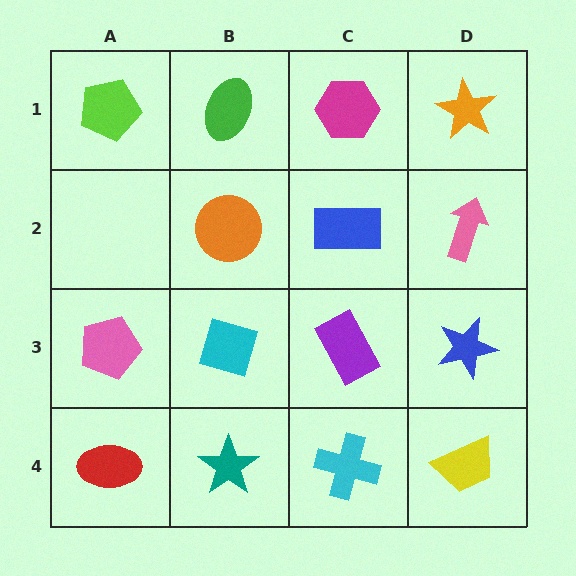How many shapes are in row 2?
3 shapes.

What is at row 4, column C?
A cyan cross.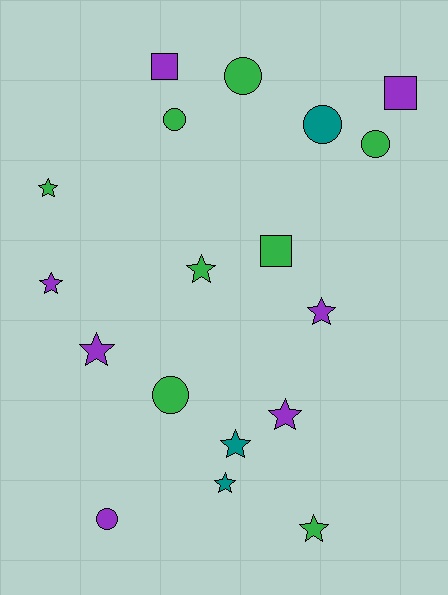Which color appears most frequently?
Green, with 8 objects.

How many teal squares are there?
There are no teal squares.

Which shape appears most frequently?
Star, with 9 objects.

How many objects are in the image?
There are 18 objects.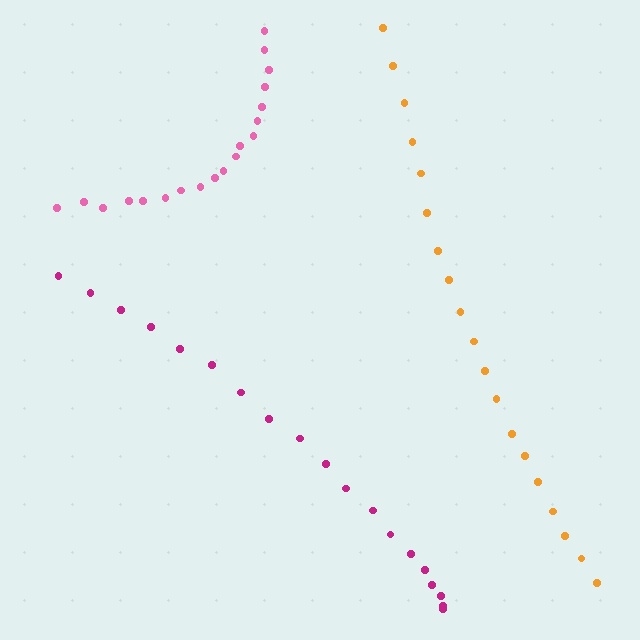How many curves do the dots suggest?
There are 3 distinct paths.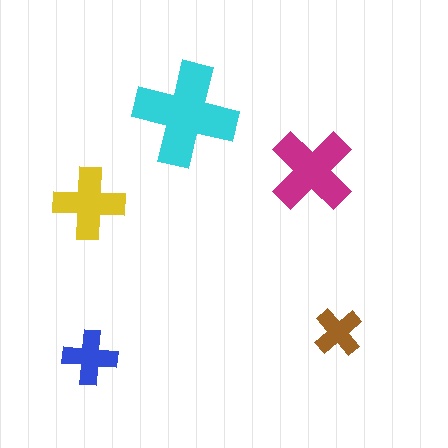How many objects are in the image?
There are 5 objects in the image.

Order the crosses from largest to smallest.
the cyan one, the magenta one, the yellow one, the blue one, the brown one.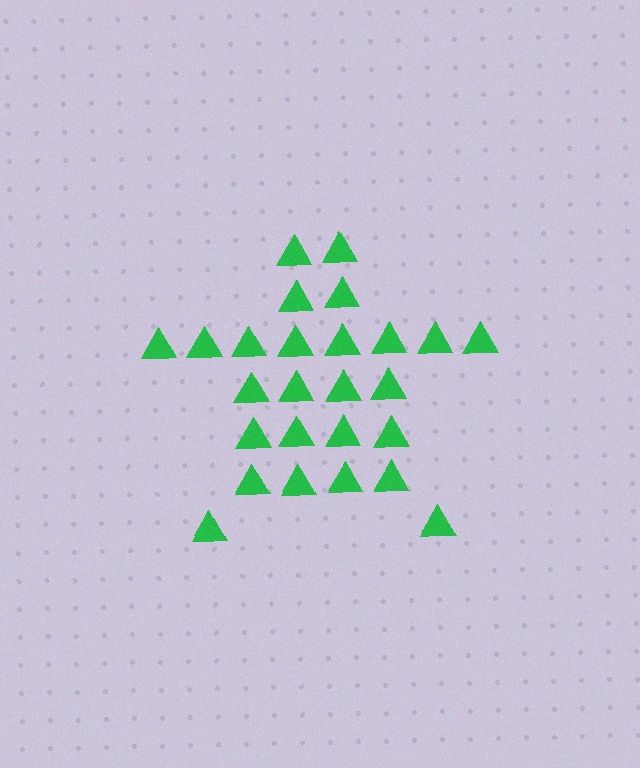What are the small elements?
The small elements are triangles.